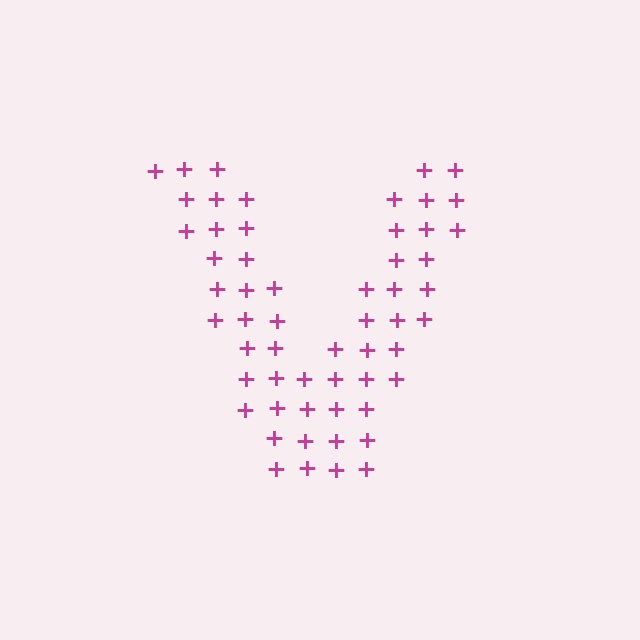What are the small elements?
The small elements are plus signs.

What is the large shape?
The large shape is the letter V.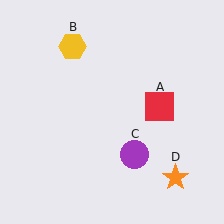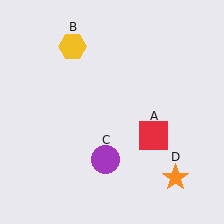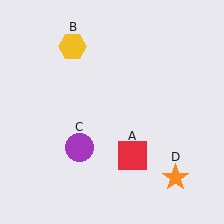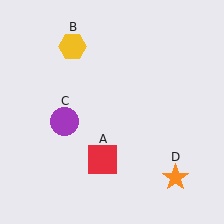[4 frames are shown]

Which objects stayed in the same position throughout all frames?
Yellow hexagon (object B) and orange star (object D) remained stationary.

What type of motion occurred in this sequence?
The red square (object A), purple circle (object C) rotated clockwise around the center of the scene.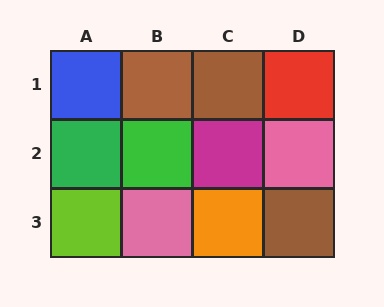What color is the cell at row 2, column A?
Green.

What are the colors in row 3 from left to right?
Lime, pink, orange, brown.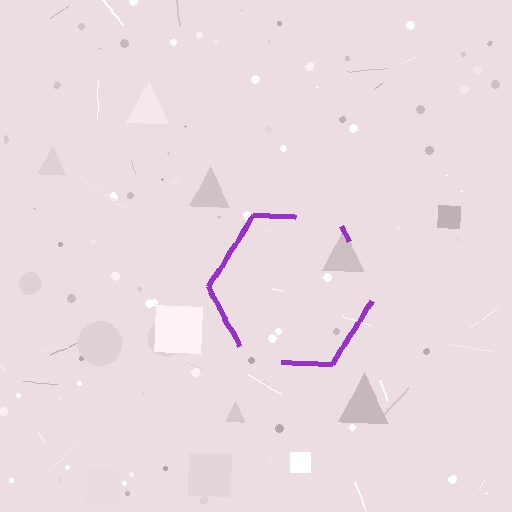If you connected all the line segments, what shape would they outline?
They would outline a hexagon.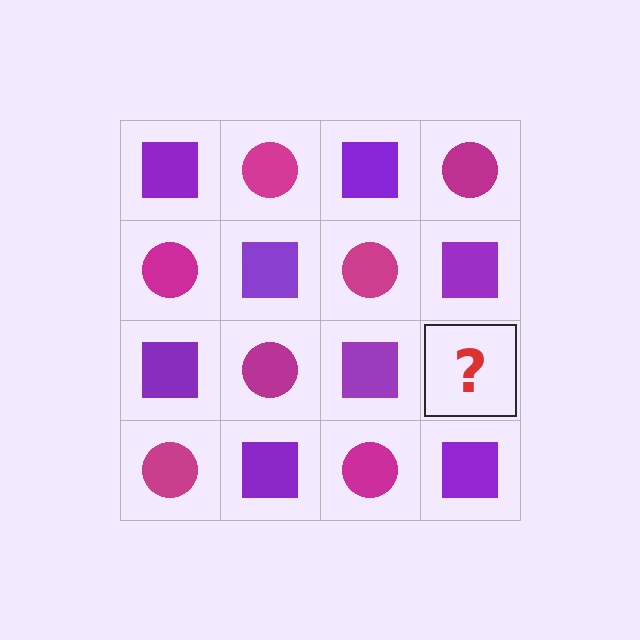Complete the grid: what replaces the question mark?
The question mark should be replaced with a magenta circle.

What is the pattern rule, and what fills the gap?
The rule is that it alternates purple square and magenta circle in a checkerboard pattern. The gap should be filled with a magenta circle.